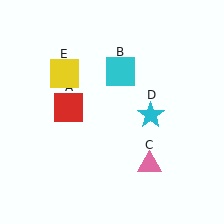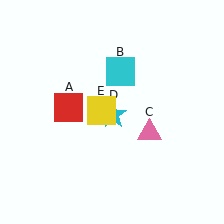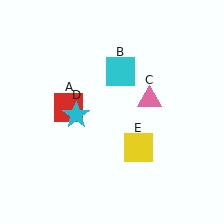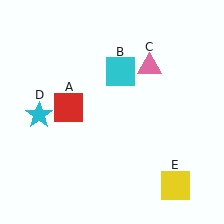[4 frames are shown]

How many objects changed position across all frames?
3 objects changed position: pink triangle (object C), cyan star (object D), yellow square (object E).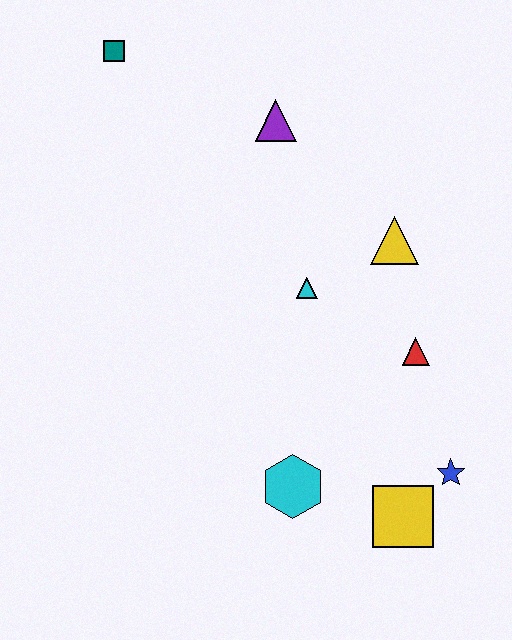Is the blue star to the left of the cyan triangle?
No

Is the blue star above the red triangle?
No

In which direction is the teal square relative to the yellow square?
The teal square is above the yellow square.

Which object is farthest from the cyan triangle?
The teal square is farthest from the cyan triangle.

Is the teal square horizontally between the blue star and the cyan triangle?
No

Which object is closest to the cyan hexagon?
The yellow square is closest to the cyan hexagon.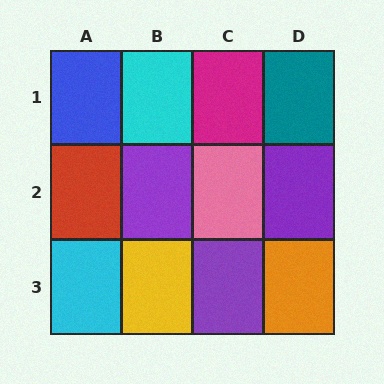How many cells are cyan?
2 cells are cyan.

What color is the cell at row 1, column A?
Blue.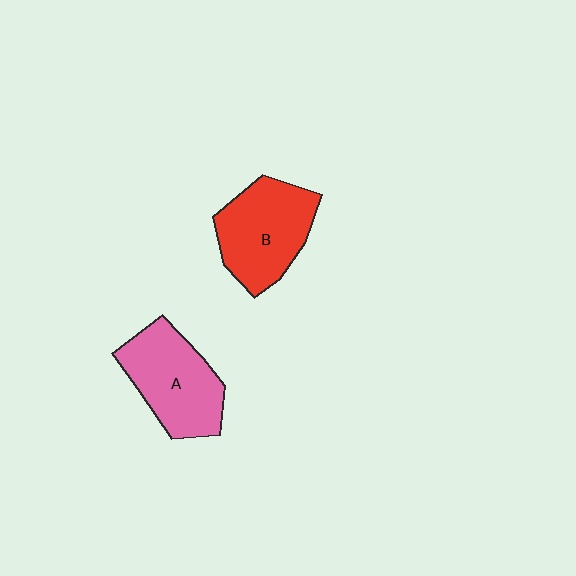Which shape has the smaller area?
Shape A (pink).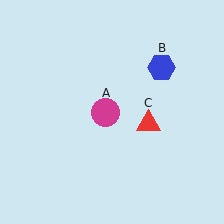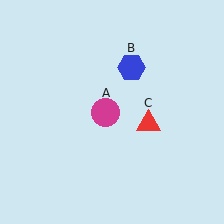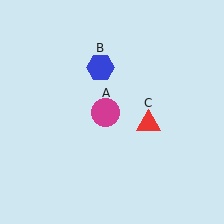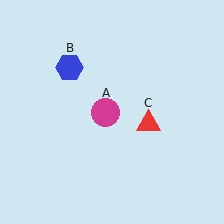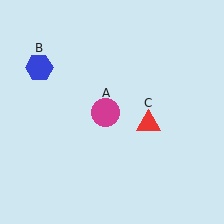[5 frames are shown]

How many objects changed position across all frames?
1 object changed position: blue hexagon (object B).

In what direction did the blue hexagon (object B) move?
The blue hexagon (object B) moved left.